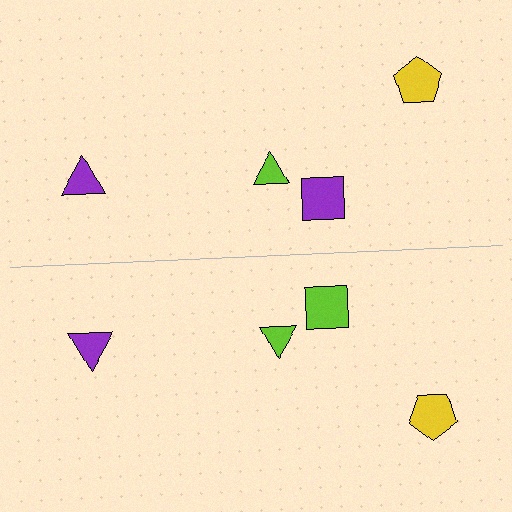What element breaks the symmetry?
The lime square on the bottom side breaks the symmetry — its mirror counterpart is purple.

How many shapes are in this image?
There are 8 shapes in this image.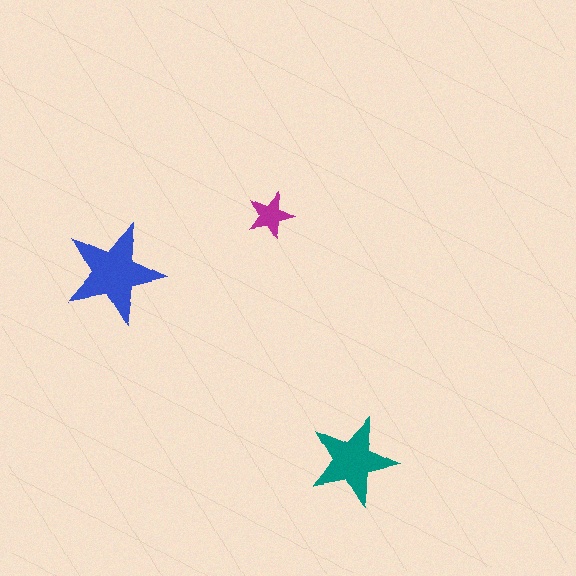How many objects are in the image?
There are 3 objects in the image.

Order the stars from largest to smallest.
the blue one, the teal one, the magenta one.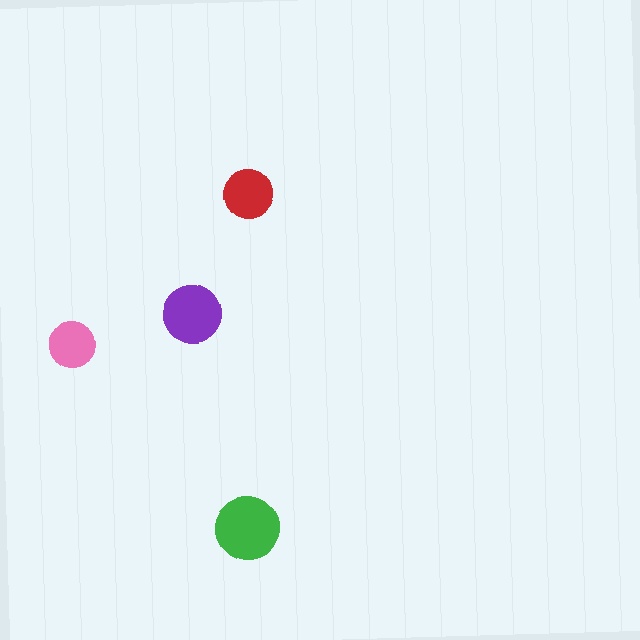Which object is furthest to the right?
The red circle is rightmost.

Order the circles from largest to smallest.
the green one, the purple one, the red one, the pink one.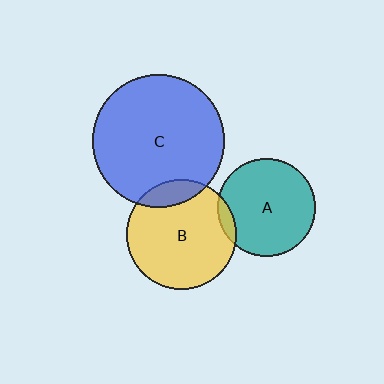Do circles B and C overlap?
Yes.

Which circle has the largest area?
Circle C (blue).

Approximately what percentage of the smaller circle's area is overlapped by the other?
Approximately 15%.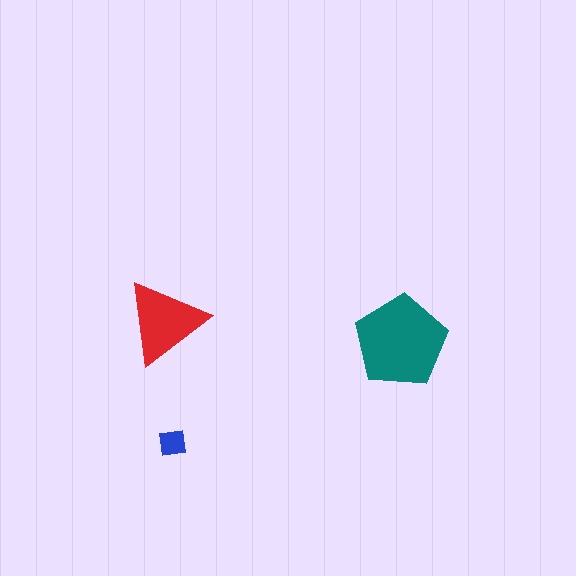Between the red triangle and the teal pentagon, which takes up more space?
The teal pentagon.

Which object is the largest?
The teal pentagon.